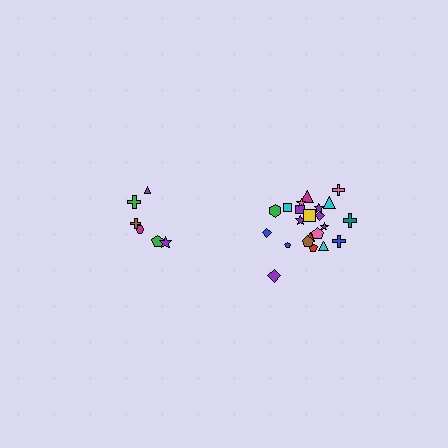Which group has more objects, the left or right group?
The right group.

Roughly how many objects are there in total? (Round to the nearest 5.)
Roughly 30 objects in total.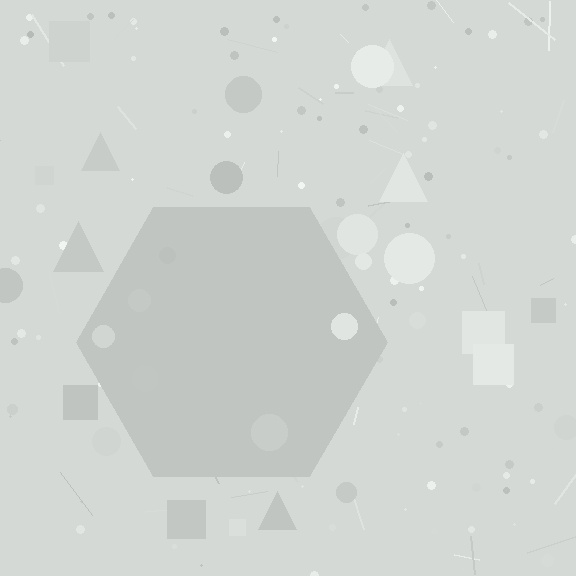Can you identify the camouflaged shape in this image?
The camouflaged shape is a hexagon.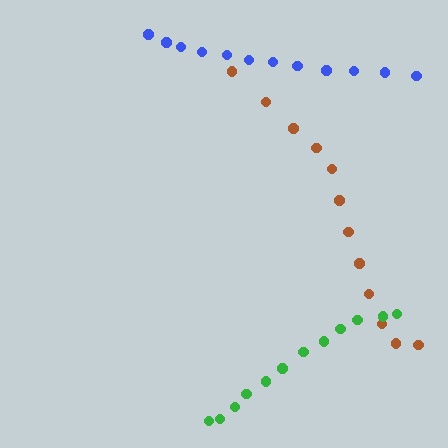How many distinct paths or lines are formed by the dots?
There are 3 distinct paths.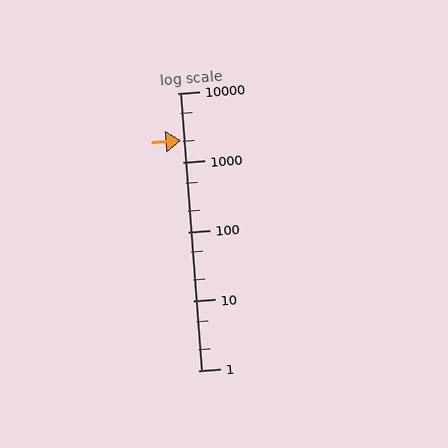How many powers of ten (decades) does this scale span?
The scale spans 4 decades, from 1 to 10000.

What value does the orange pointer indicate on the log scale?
The pointer indicates approximately 2100.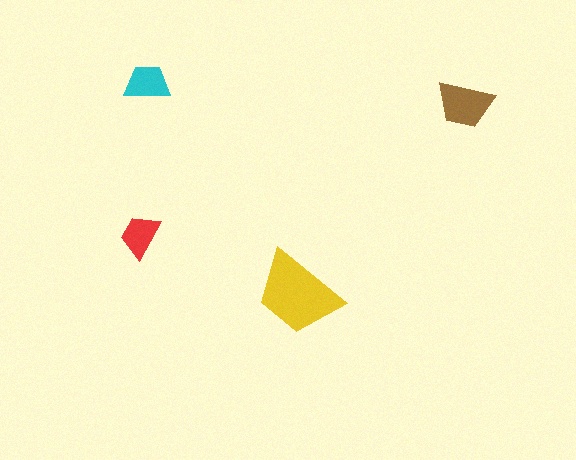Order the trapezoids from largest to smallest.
the yellow one, the brown one, the cyan one, the red one.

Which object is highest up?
The cyan trapezoid is topmost.